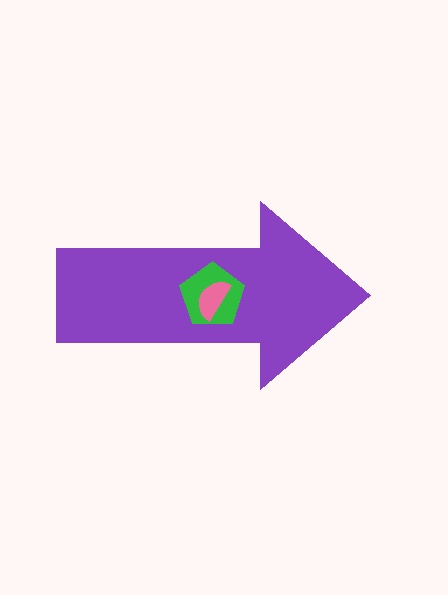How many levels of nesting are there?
3.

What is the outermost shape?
The purple arrow.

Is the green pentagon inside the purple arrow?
Yes.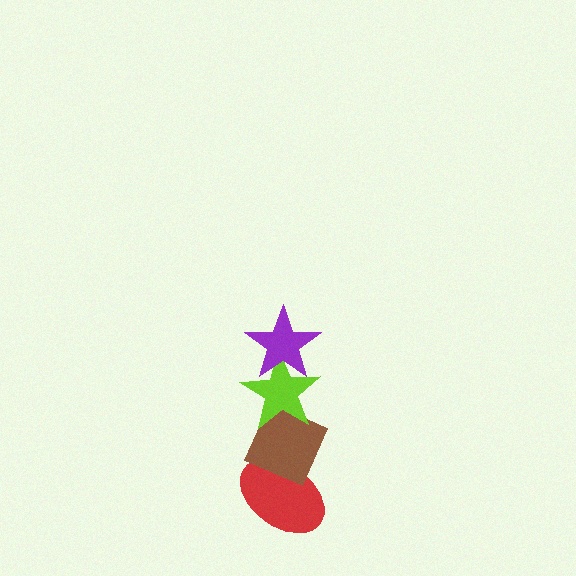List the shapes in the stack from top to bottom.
From top to bottom: the purple star, the lime star, the brown diamond, the red ellipse.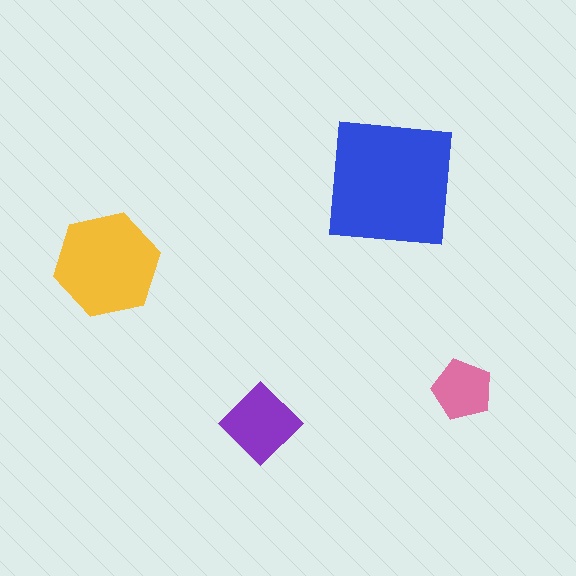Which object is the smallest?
The pink pentagon.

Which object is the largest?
The blue square.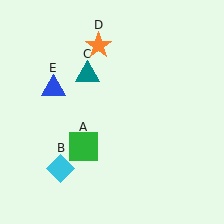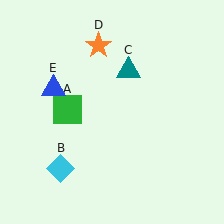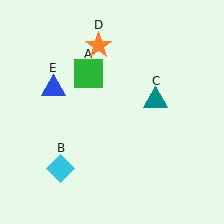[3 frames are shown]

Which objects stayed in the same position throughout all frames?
Cyan diamond (object B) and orange star (object D) and blue triangle (object E) remained stationary.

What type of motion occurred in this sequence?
The green square (object A), teal triangle (object C) rotated clockwise around the center of the scene.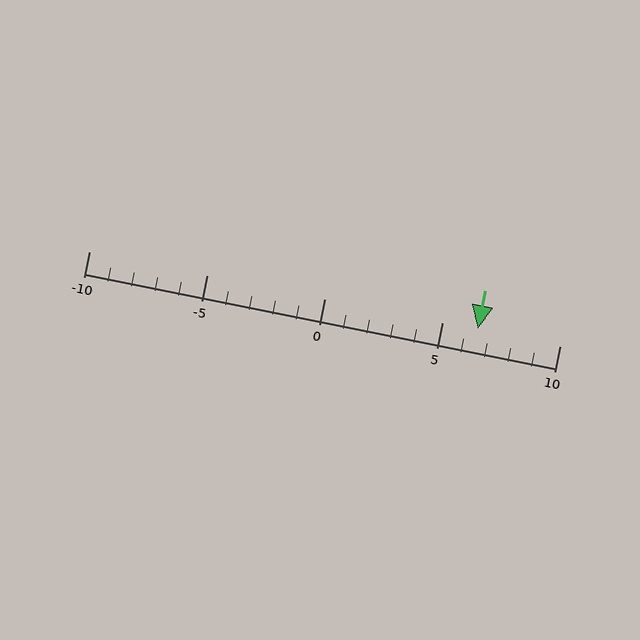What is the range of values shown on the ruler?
The ruler shows values from -10 to 10.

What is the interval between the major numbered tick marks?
The major tick marks are spaced 5 units apart.